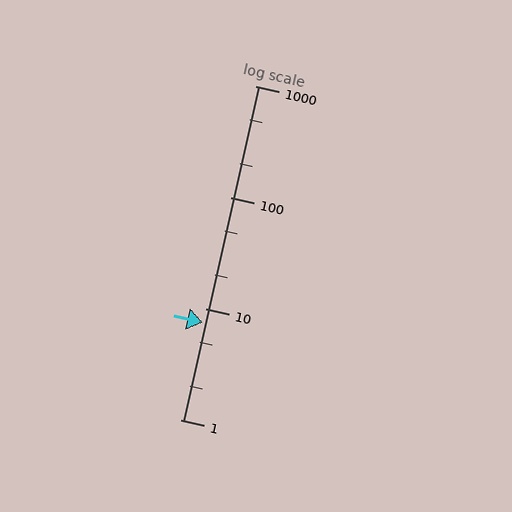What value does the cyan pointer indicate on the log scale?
The pointer indicates approximately 7.4.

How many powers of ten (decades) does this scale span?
The scale spans 3 decades, from 1 to 1000.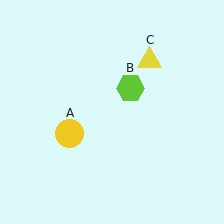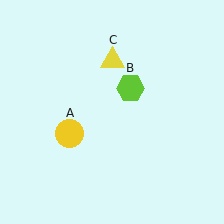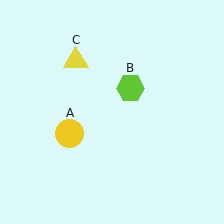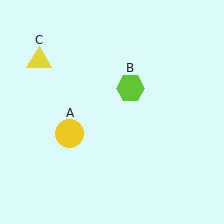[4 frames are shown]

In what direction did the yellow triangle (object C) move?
The yellow triangle (object C) moved left.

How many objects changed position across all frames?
1 object changed position: yellow triangle (object C).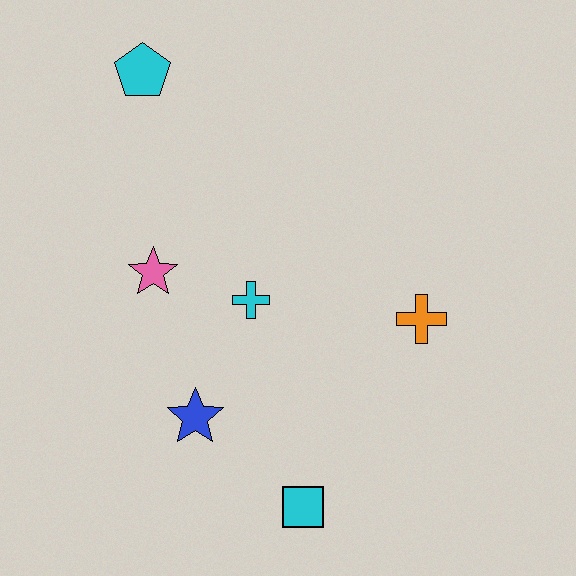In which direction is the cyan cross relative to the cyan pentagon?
The cyan cross is below the cyan pentagon.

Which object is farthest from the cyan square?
The cyan pentagon is farthest from the cyan square.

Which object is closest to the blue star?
The cyan cross is closest to the blue star.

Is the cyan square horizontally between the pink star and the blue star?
No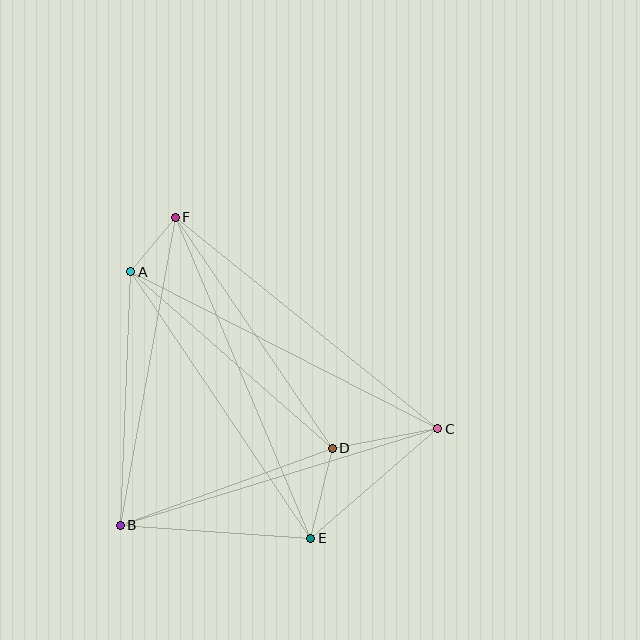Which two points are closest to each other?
Points A and F are closest to each other.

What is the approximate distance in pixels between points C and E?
The distance between C and E is approximately 168 pixels.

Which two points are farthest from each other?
Points E and F are farthest from each other.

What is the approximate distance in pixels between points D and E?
The distance between D and E is approximately 93 pixels.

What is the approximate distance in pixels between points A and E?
The distance between A and E is approximately 322 pixels.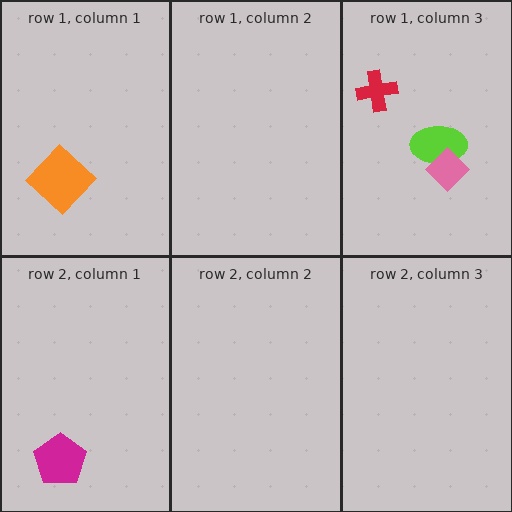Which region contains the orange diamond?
The row 1, column 1 region.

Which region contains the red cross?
The row 1, column 3 region.